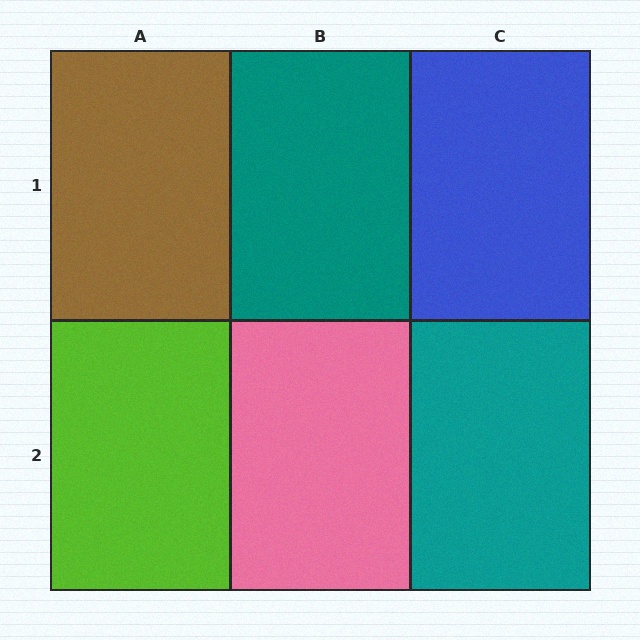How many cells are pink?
1 cell is pink.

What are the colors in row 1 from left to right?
Brown, teal, blue.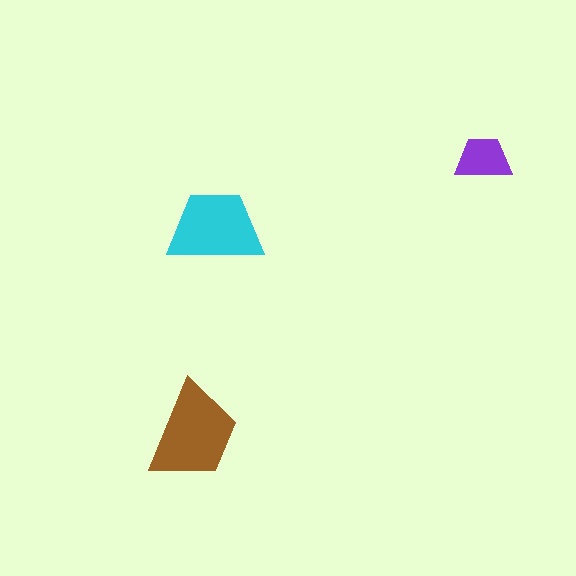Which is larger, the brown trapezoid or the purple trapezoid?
The brown one.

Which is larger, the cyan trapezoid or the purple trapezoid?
The cyan one.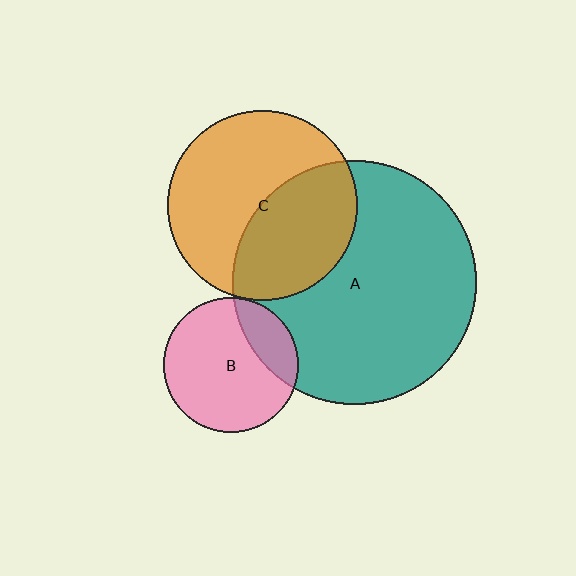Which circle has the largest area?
Circle A (teal).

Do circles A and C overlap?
Yes.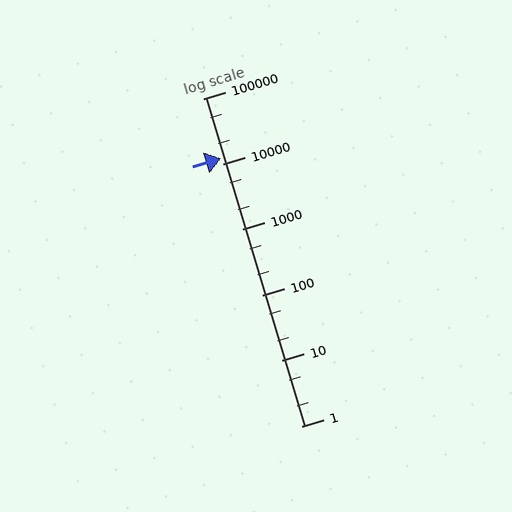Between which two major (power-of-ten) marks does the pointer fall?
The pointer is between 10000 and 100000.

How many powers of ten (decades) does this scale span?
The scale spans 5 decades, from 1 to 100000.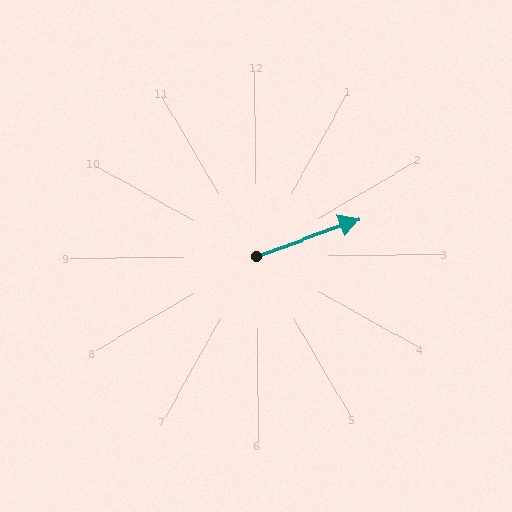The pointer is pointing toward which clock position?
Roughly 2 o'clock.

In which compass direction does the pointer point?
East.